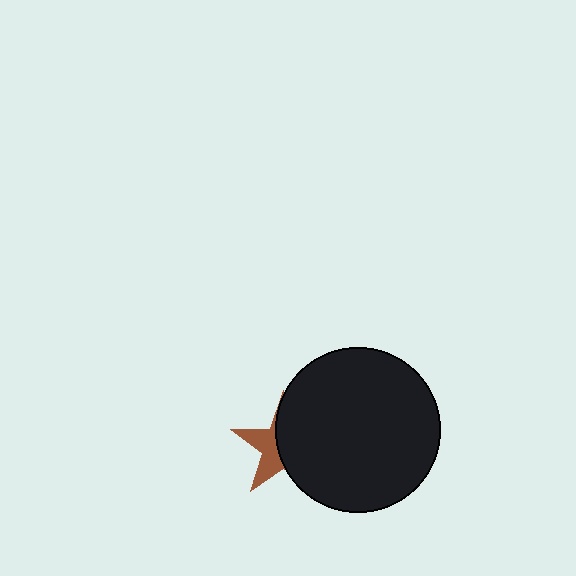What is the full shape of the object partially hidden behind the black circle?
The partially hidden object is a brown star.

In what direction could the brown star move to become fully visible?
The brown star could move left. That would shift it out from behind the black circle entirely.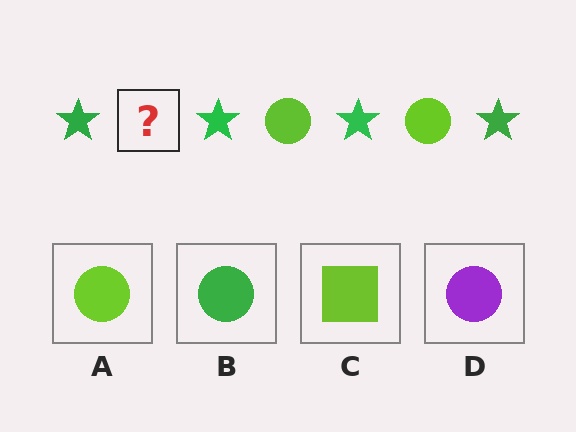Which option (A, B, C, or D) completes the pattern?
A.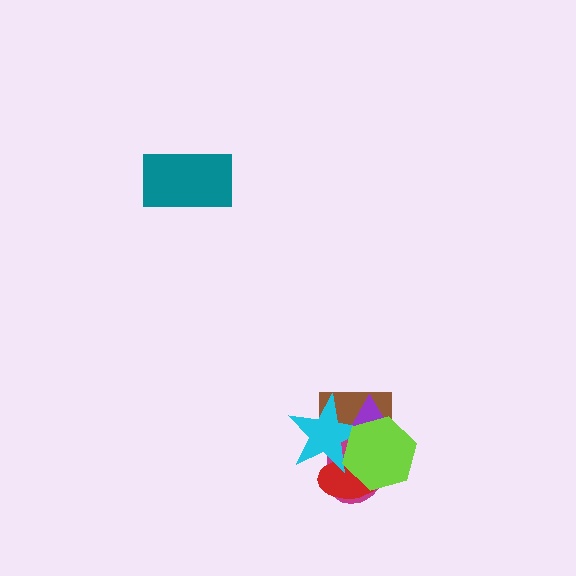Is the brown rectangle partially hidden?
Yes, it is partially covered by another shape.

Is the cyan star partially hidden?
Yes, it is partially covered by another shape.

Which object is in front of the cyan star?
The lime hexagon is in front of the cyan star.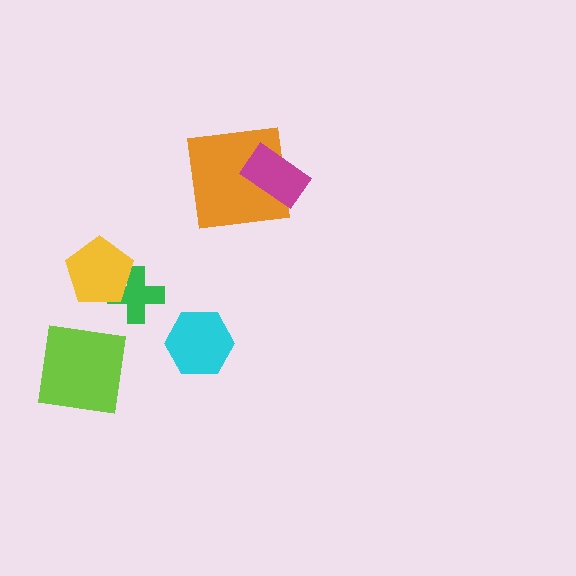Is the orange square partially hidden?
Yes, it is partially covered by another shape.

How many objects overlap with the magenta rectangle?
1 object overlaps with the magenta rectangle.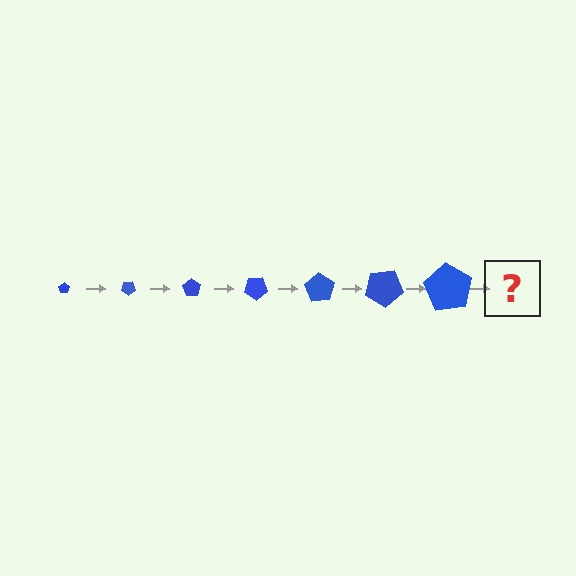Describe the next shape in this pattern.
It should be a pentagon, larger than the previous one and rotated 245 degrees from the start.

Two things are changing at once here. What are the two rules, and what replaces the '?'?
The two rules are that the pentagon grows larger each step and it rotates 35 degrees each step. The '?' should be a pentagon, larger than the previous one and rotated 245 degrees from the start.